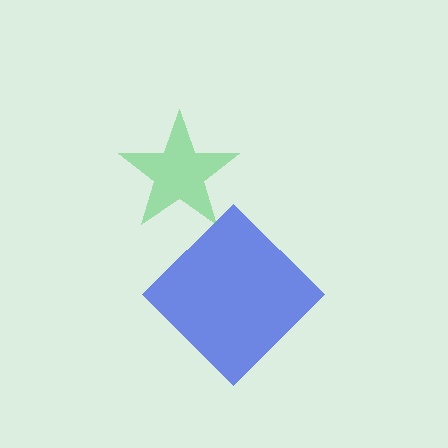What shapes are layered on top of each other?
The layered shapes are: a blue diamond, a green star.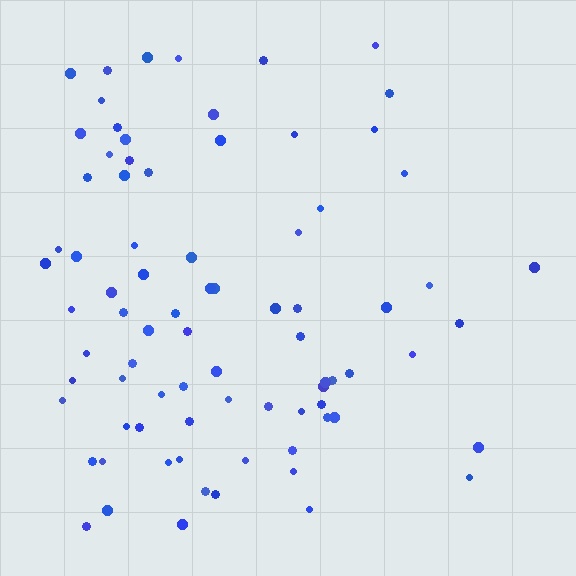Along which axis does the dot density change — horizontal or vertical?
Horizontal.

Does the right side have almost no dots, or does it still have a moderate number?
Still a moderate number, just noticeably fewer than the left.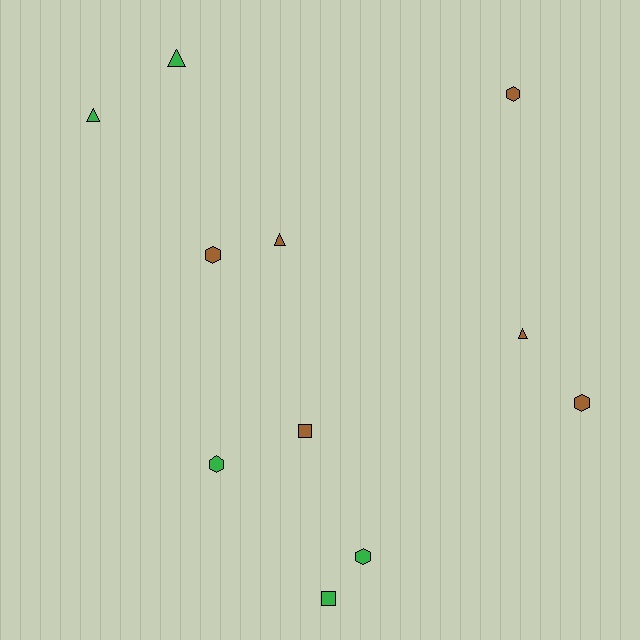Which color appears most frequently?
Brown, with 6 objects.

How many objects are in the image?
There are 11 objects.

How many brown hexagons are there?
There are 3 brown hexagons.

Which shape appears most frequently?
Hexagon, with 5 objects.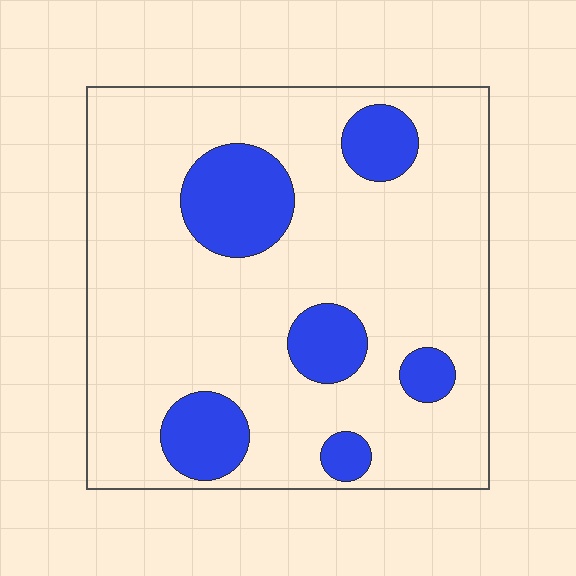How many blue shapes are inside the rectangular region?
6.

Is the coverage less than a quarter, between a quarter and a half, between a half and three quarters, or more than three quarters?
Less than a quarter.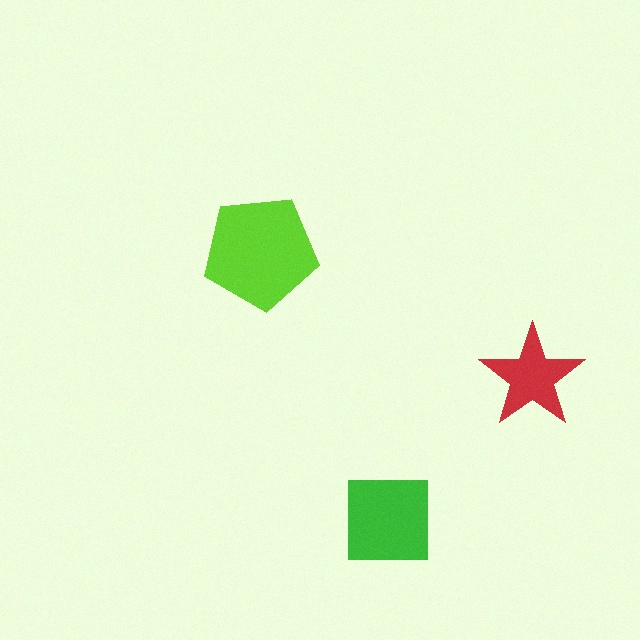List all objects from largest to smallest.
The lime pentagon, the green square, the red star.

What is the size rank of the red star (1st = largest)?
3rd.